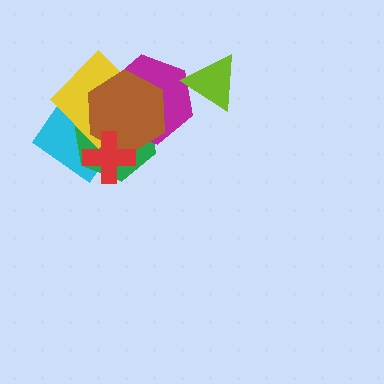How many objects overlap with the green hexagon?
5 objects overlap with the green hexagon.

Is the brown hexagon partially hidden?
Yes, it is partially covered by another shape.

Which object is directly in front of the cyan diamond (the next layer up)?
The green hexagon is directly in front of the cyan diamond.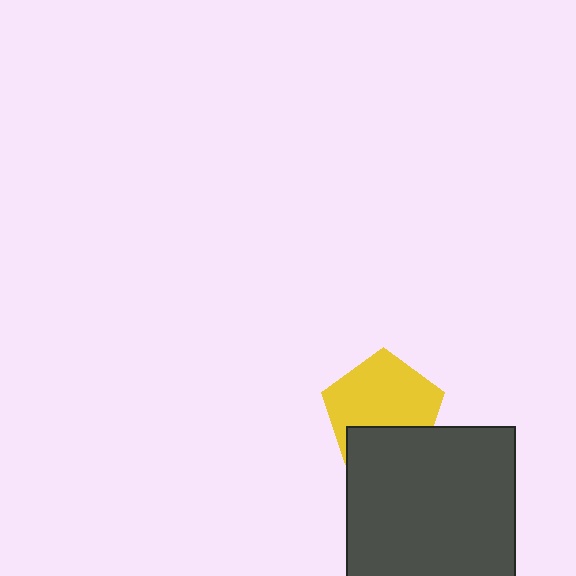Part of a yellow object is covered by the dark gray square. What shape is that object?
It is a pentagon.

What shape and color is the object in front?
The object in front is a dark gray square.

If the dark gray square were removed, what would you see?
You would see the complete yellow pentagon.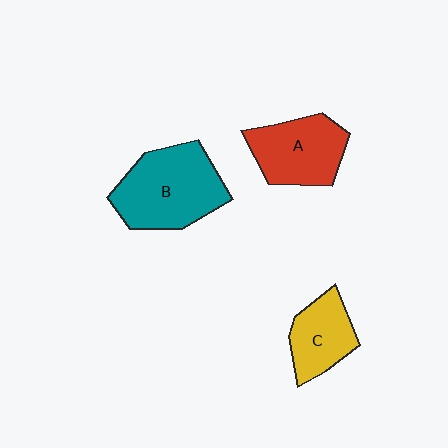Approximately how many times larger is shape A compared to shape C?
Approximately 1.3 times.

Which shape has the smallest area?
Shape C (yellow).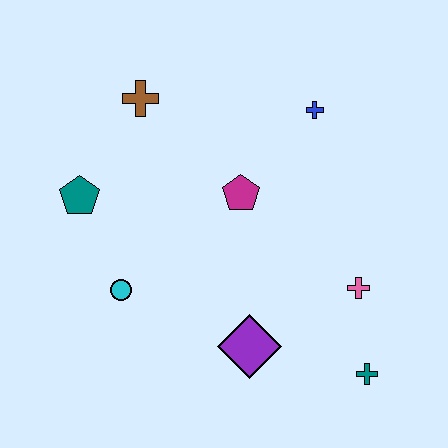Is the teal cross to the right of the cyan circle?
Yes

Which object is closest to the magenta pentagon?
The blue cross is closest to the magenta pentagon.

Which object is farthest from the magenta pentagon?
The teal cross is farthest from the magenta pentagon.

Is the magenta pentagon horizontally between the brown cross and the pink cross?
Yes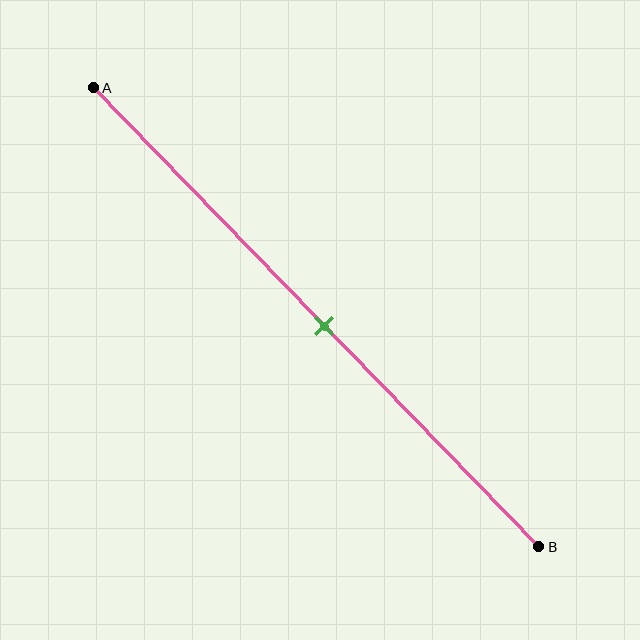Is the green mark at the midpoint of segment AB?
Yes, the mark is approximately at the midpoint.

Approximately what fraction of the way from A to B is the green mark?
The green mark is approximately 50% of the way from A to B.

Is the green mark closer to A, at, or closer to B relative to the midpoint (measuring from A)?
The green mark is approximately at the midpoint of segment AB.